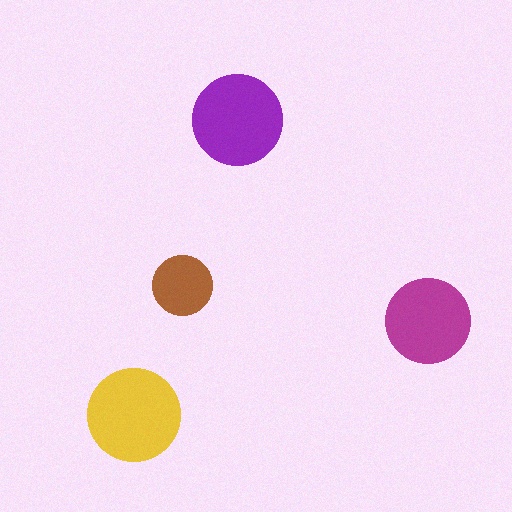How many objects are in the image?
There are 4 objects in the image.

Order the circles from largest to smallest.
the yellow one, the purple one, the magenta one, the brown one.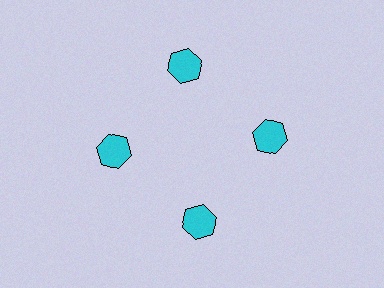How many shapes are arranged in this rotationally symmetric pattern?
There are 4 shapes, arranged in 4 groups of 1.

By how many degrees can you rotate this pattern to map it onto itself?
The pattern maps onto itself every 90 degrees of rotation.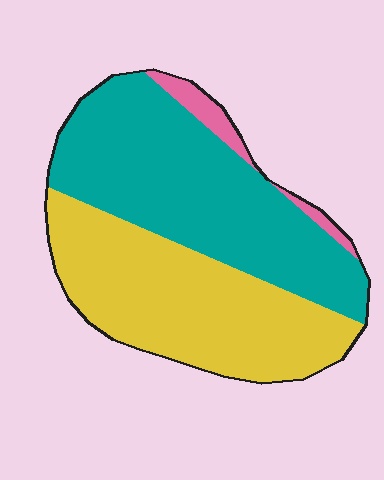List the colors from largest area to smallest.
From largest to smallest: teal, yellow, pink.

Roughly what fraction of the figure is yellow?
Yellow takes up between a quarter and a half of the figure.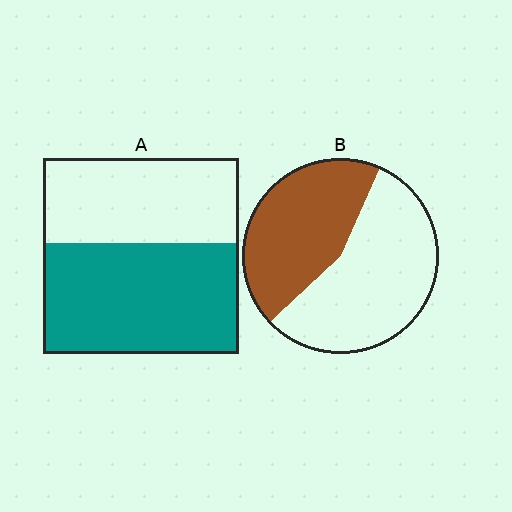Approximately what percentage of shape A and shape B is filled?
A is approximately 55% and B is approximately 45%.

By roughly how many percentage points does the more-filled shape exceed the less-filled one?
By roughly 15 percentage points (A over B).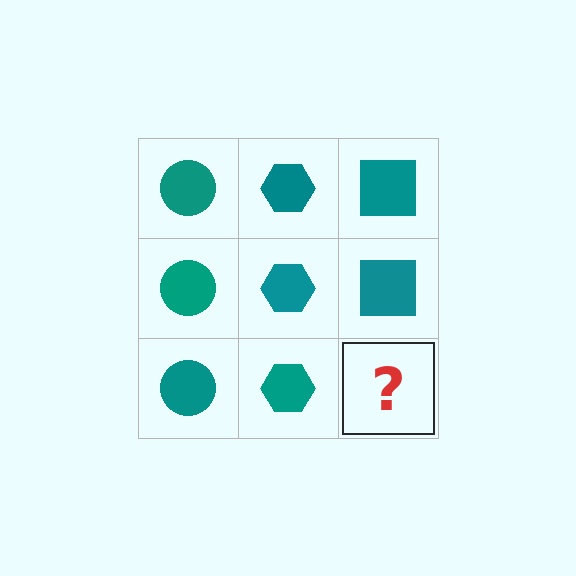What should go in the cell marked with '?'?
The missing cell should contain a teal square.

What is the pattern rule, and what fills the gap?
The rule is that each column has a consistent shape. The gap should be filled with a teal square.